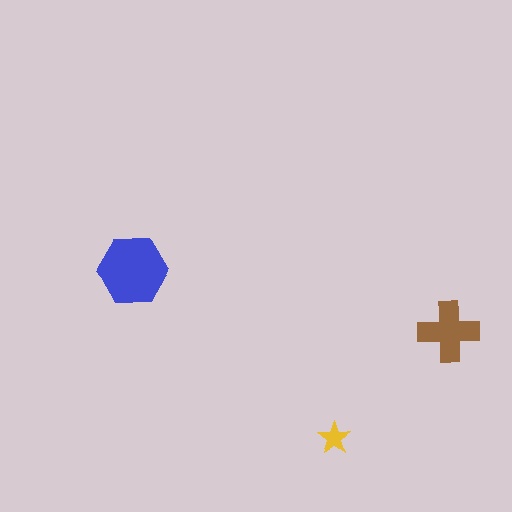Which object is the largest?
The blue hexagon.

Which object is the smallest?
The yellow star.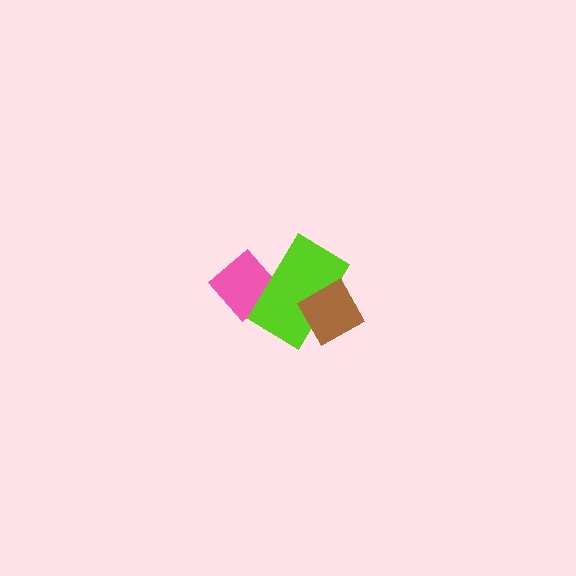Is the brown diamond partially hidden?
No, no other shape covers it.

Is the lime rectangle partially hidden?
Yes, it is partially covered by another shape.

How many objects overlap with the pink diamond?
1 object overlaps with the pink diamond.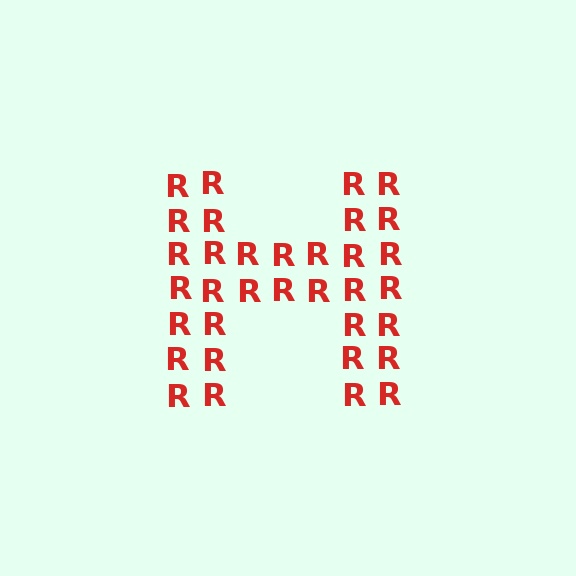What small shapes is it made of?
It is made of small letter R's.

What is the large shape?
The large shape is the letter H.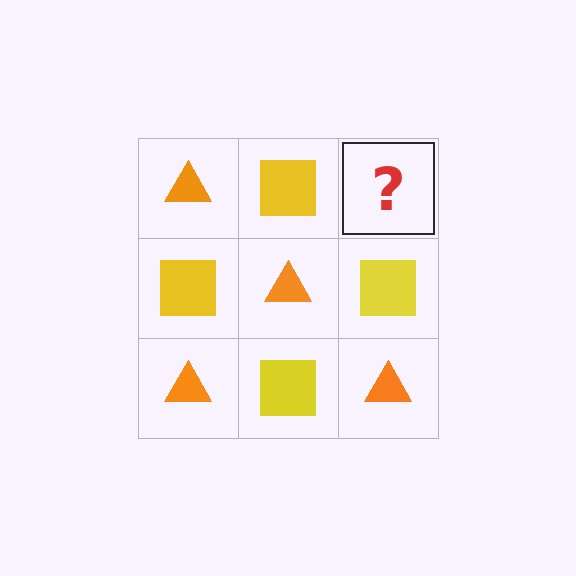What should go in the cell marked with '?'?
The missing cell should contain an orange triangle.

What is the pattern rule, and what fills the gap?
The rule is that it alternates orange triangle and yellow square in a checkerboard pattern. The gap should be filled with an orange triangle.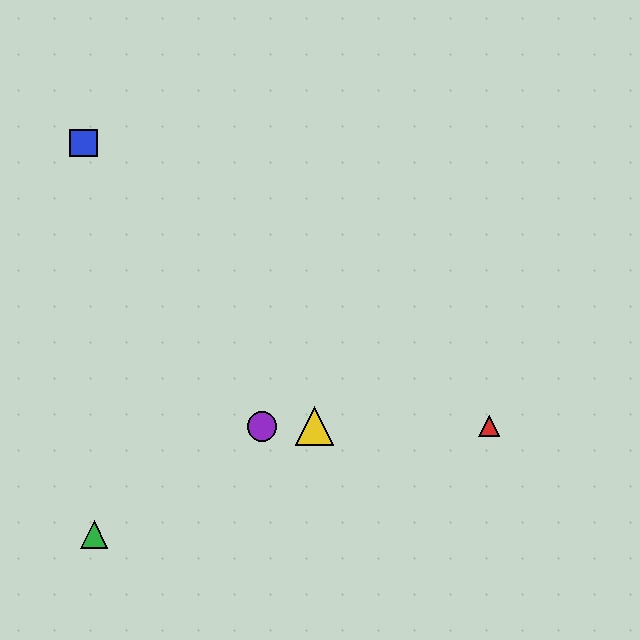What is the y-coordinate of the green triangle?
The green triangle is at y≈535.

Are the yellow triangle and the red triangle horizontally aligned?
Yes, both are at y≈426.